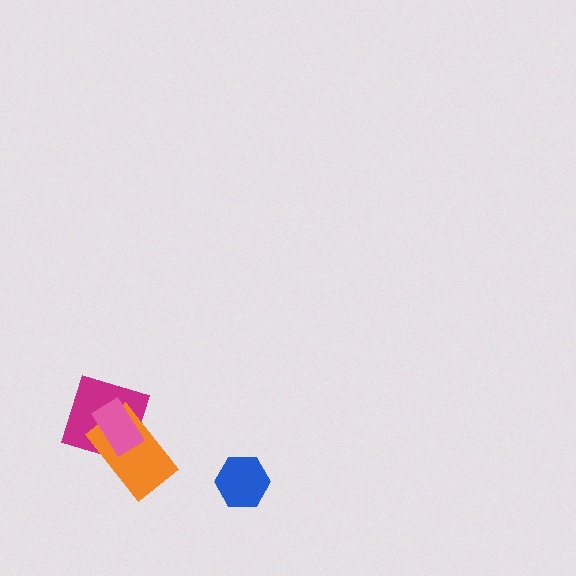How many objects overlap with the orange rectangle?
2 objects overlap with the orange rectangle.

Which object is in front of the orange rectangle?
The pink rectangle is in front of the orange rectangle.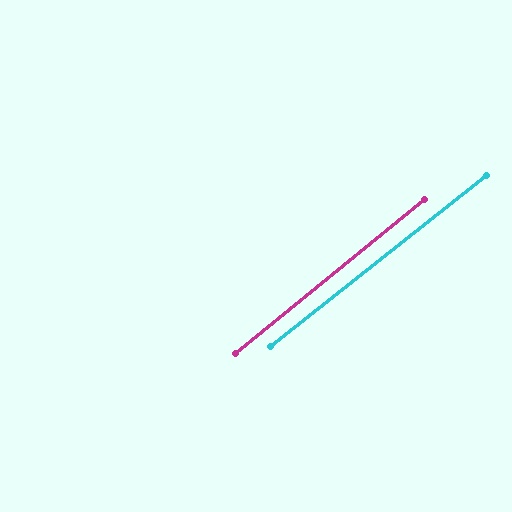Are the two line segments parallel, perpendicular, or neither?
Parallel — their directions differ by only 1.0°.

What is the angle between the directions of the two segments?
Approximately 1 degree.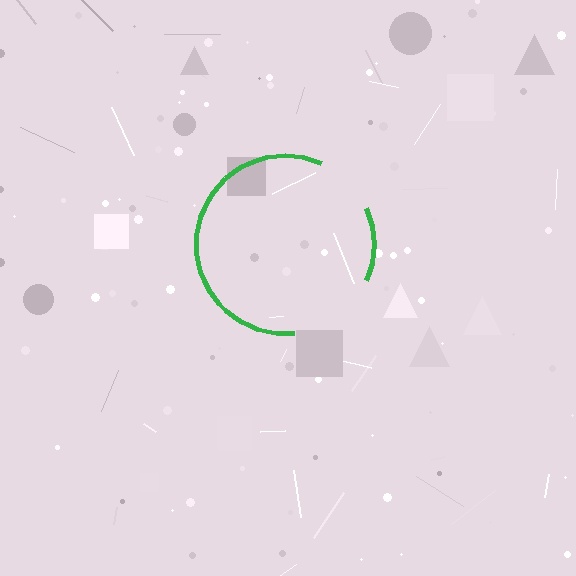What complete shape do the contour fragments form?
The contour fragments form a circle.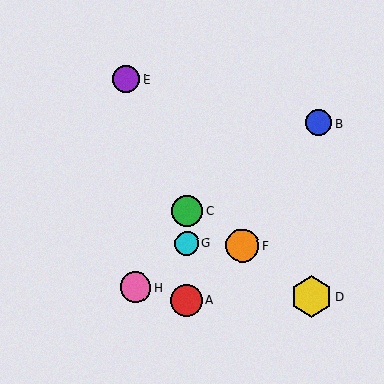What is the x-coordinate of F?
Object F is at x≈243.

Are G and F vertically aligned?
No, G is at x≈187 and F is at x≈243.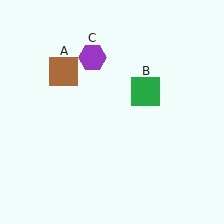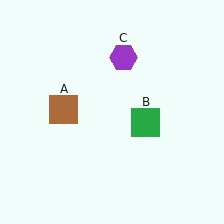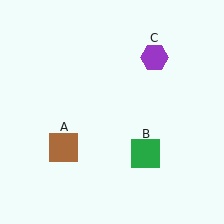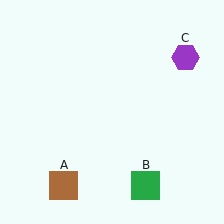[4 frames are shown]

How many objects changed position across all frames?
3 objects changed position: brown square (object A), green square (object B), purple hexagon (object C).